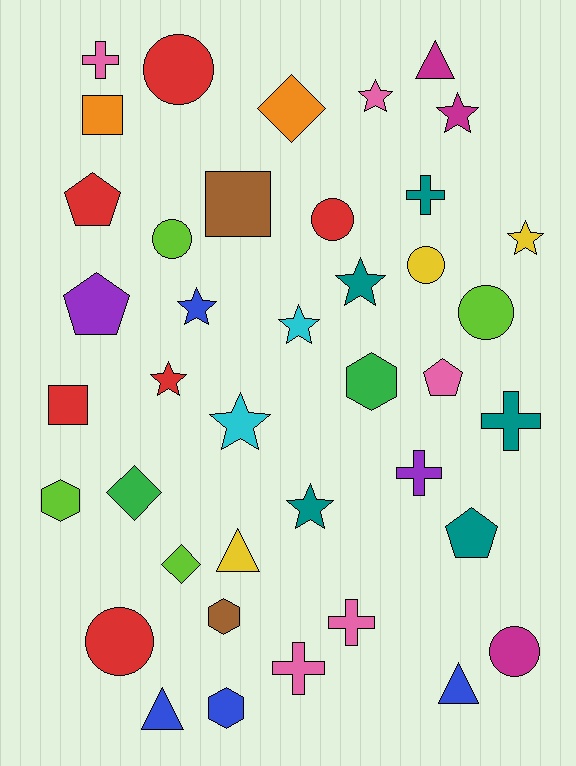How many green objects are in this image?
There are 2 green objects.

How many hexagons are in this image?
There are 4 hexagons.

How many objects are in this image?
There are 40 objects.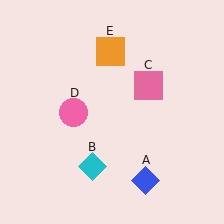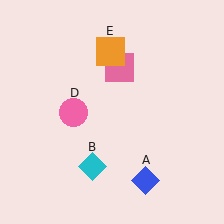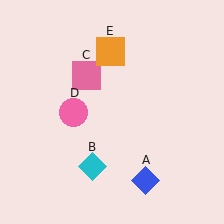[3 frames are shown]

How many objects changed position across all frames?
1 object changed position: pink square (object C).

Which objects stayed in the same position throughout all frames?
Blue diamond (object A) and cyan diamond (object B) and pink circle (object D) and orange square (object E) remained stationary.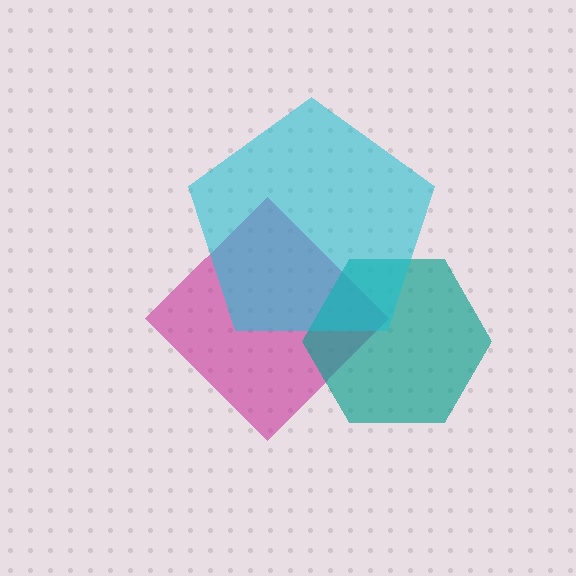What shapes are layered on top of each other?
The layered shapes are: a magenta diamond, a teal hexagon, a cyan pentagon.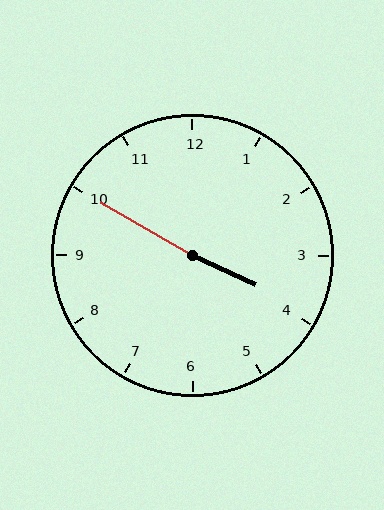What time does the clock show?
3:50.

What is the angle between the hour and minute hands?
Approximately 175 degrees.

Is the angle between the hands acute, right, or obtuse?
It is obtuse.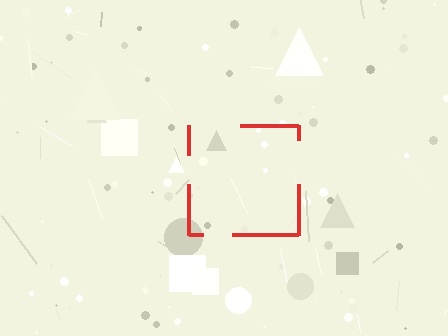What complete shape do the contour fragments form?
The contour fragments form a square.